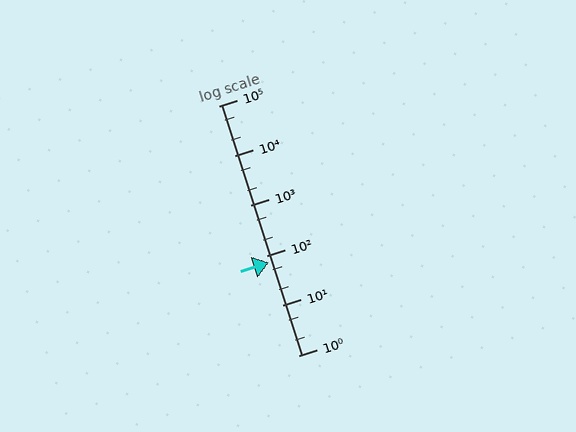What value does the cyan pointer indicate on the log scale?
The pointer indicates approximately 73.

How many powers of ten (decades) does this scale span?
The scale spans 5 decades, from 1 to 100000.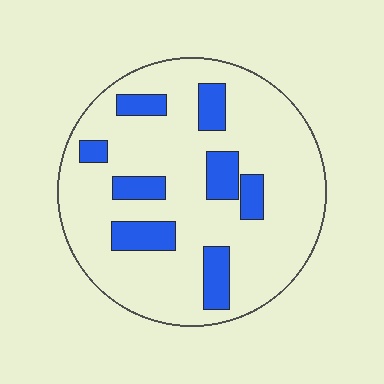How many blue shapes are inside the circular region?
8.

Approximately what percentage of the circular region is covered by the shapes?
Approximately 20%.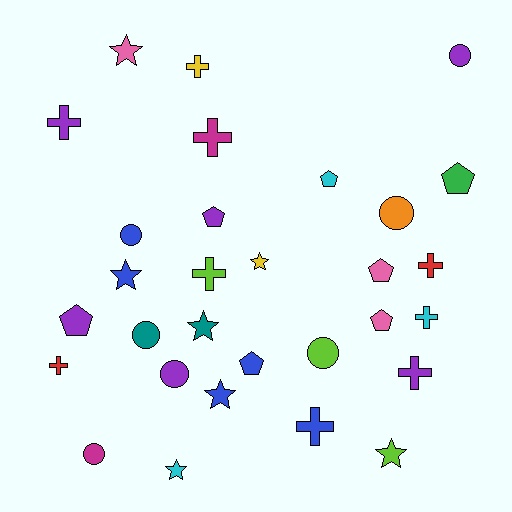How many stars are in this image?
There are 7 stars.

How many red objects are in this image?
There are 2 red objects.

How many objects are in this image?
There are 30 objects.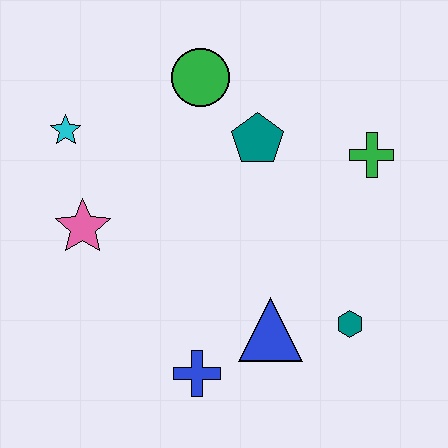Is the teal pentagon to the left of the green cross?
Yes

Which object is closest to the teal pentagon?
The green circle is closest to the teal pentagon.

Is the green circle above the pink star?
Yes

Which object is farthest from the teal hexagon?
The cyan star is farthest from the teal hexagon.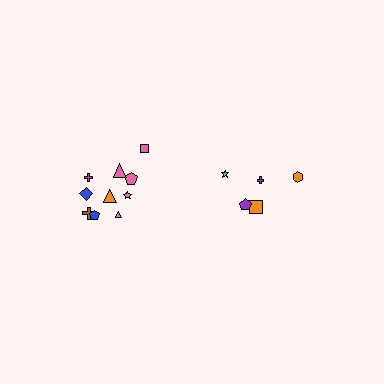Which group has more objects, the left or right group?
The left group.